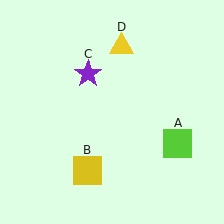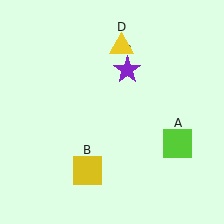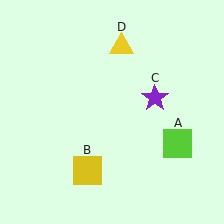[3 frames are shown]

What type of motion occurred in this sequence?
The purple star (object C) rotated clockwise around the center of the scene.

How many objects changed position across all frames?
1 object changed position: purple star (object C).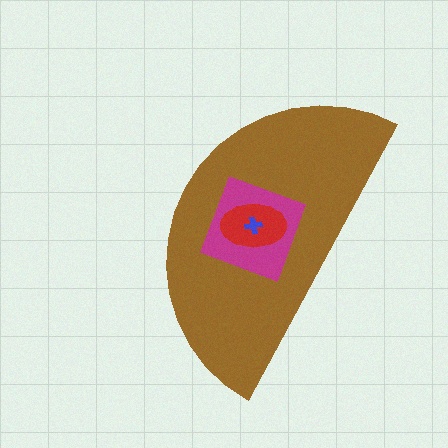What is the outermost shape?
The brown semicircle.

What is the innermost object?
The blue cross.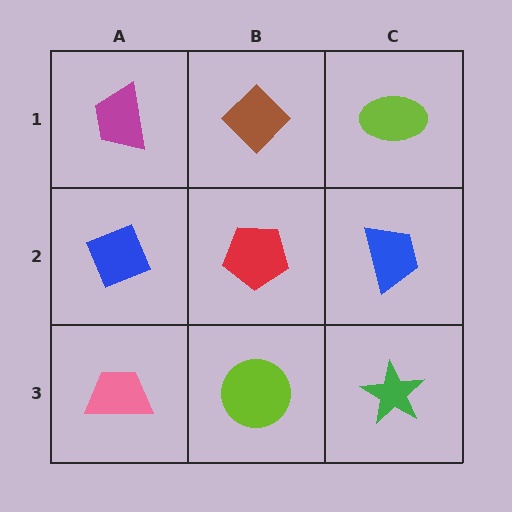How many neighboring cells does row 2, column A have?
3.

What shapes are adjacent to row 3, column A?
A blue diamond (row 2, column A), a lime circle (row 3, column B).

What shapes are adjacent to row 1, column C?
A blue trapezoid (row 2, column C), a brown diamond (row 1, column B).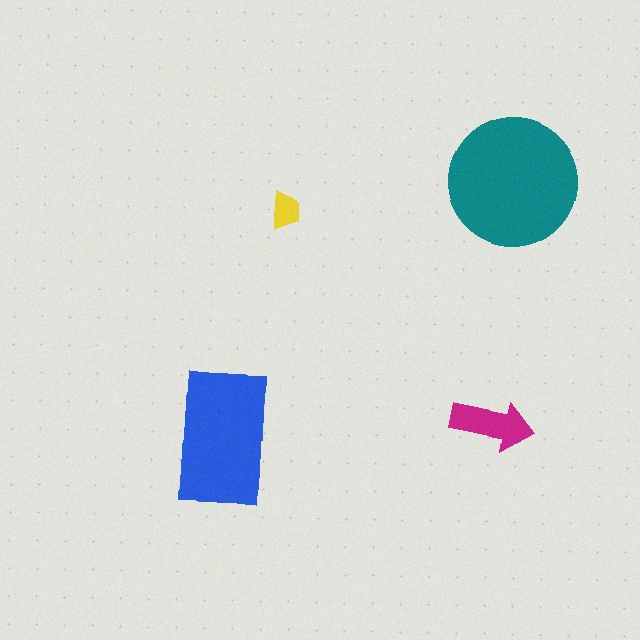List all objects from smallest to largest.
The yellow trapezoid, the magenta arrow, the blue rectangle, the teal circle.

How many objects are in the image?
There are 4 objects in the image.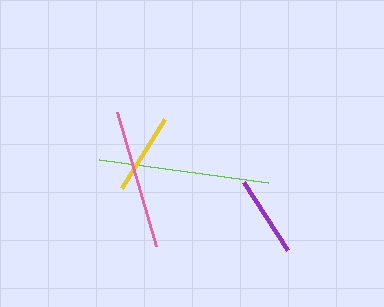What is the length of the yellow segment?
The yellow segment is approximately 82 pixels long.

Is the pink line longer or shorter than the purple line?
The pink line is longer than the purple line.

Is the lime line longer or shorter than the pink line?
The lime line is longer than the pink line.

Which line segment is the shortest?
The purple line is the shortest at approximately 81 pixels.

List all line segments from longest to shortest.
From longest to shortest: lime, pink, yellow, purple.